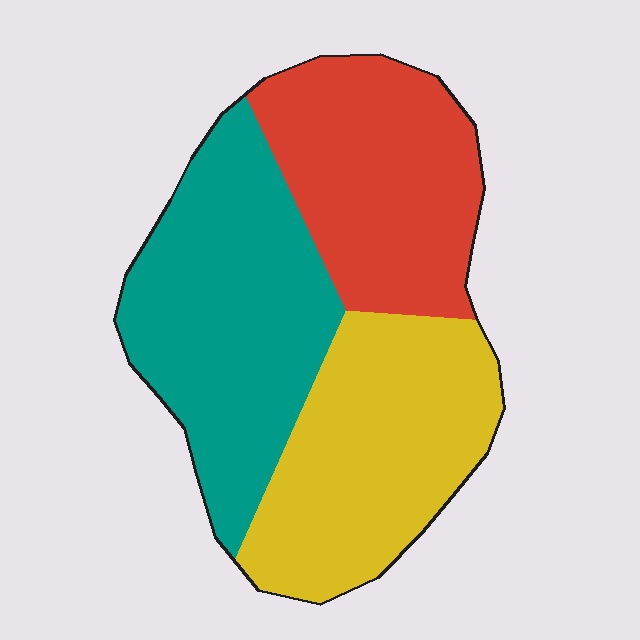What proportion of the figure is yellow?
Yellow takes up between a sixth and a third of the figure.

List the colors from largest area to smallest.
From largest to smallest: teal, yellow, red.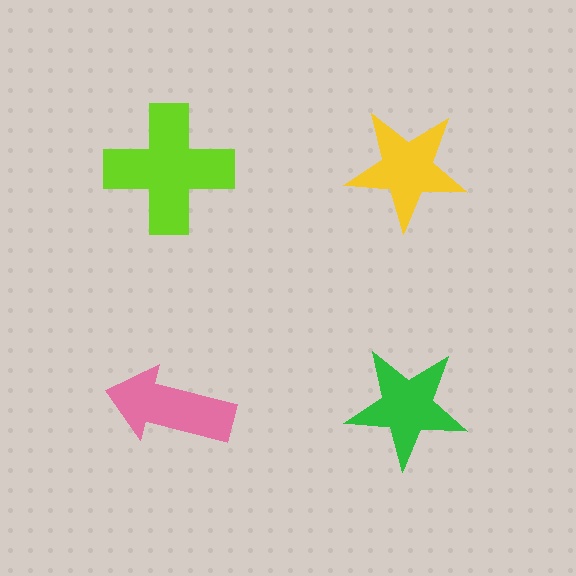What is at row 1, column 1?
A lime cross.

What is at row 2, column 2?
A green star.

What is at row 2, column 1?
A pink arrow.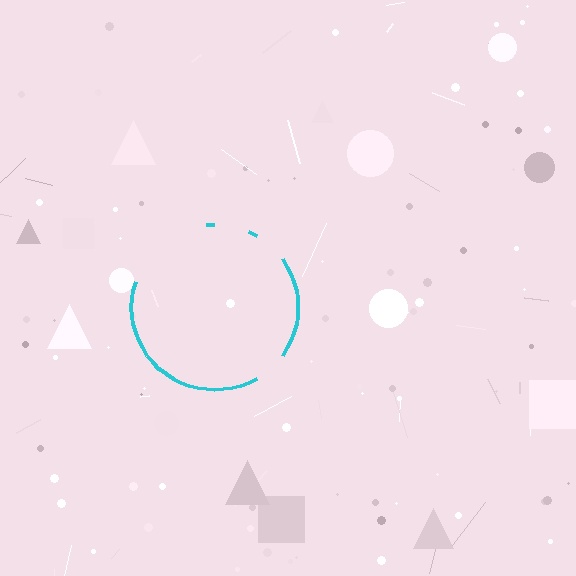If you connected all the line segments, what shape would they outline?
They would outline a circle.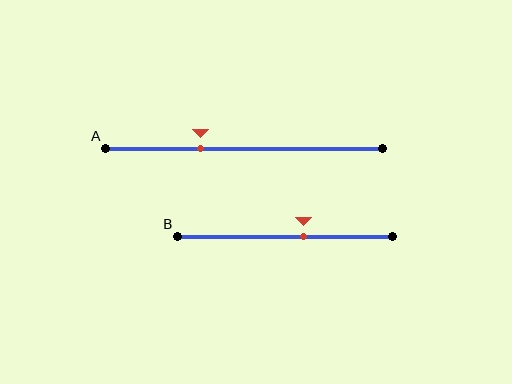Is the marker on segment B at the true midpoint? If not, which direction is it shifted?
No, the marker on segment B is shifted to the right by about 8% of the segment length.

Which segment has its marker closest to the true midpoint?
Segment B has its marker closest to the true midpoint.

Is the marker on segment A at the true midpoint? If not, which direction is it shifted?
No, the marker on segment A is shifted to the left by about 16% of the segment length.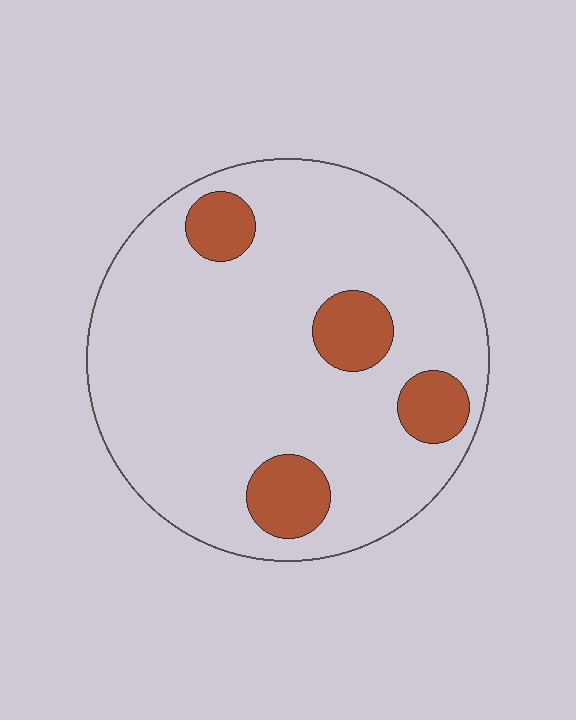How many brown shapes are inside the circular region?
4.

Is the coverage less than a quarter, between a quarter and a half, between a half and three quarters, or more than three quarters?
Less than a quarter.